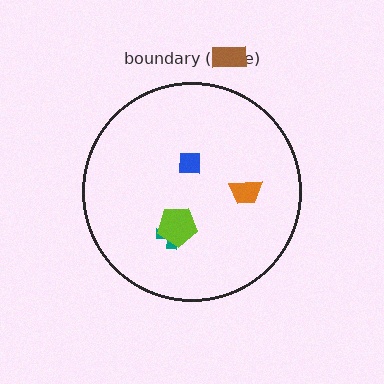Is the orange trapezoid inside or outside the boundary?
Inside.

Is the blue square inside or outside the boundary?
Inside.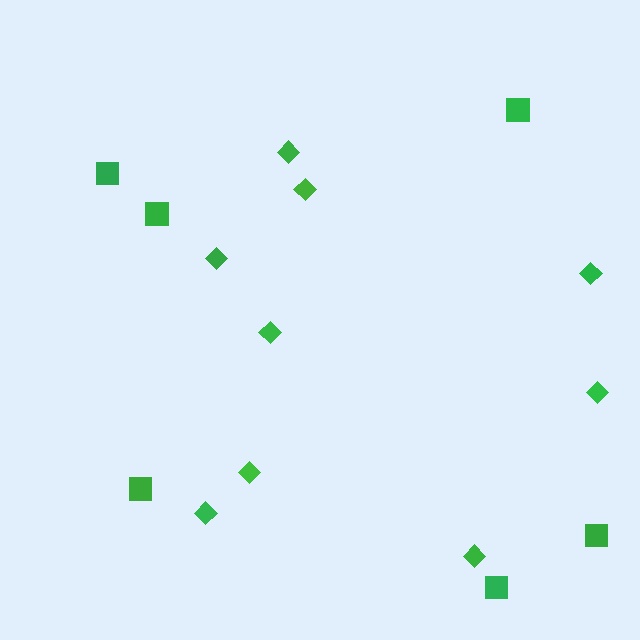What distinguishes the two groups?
There are 2 groups: one group of squares (6) and one group of diamonds (9).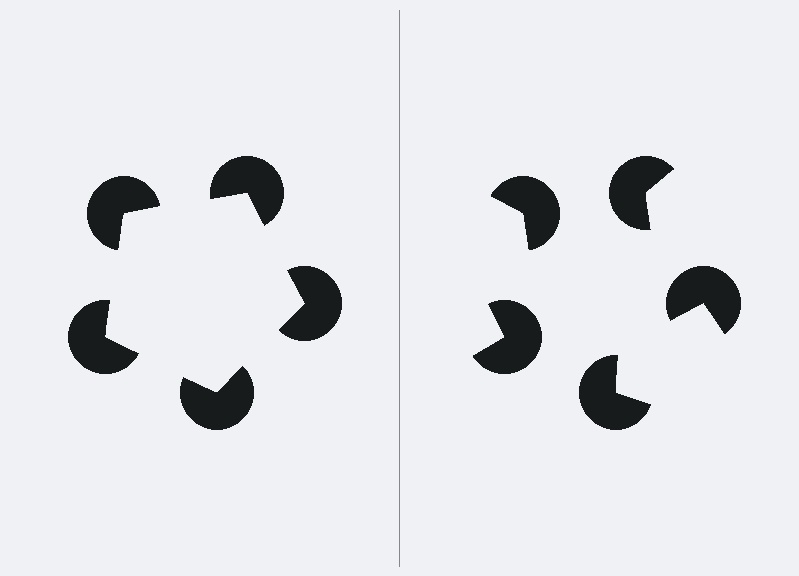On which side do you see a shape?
An illusory pentagon appears on the left side. On the right side the wedge cuts are rotated, so no coherent shape forms.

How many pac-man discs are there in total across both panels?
10 — 5 on each side.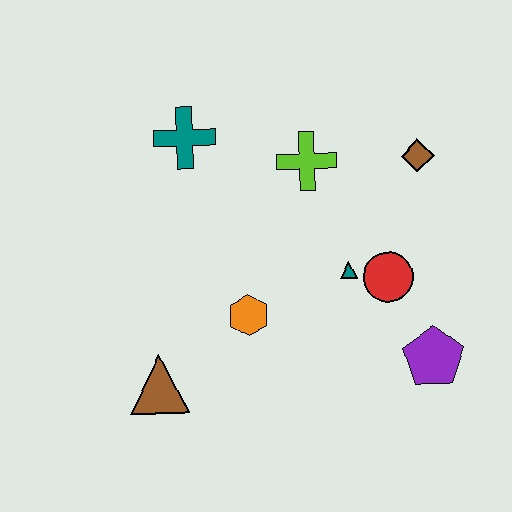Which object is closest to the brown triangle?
The orange hexagon is closest to the brown triangle.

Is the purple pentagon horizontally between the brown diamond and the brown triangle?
No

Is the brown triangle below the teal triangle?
Yes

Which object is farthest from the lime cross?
The brown triangle is farthest from the lime cross.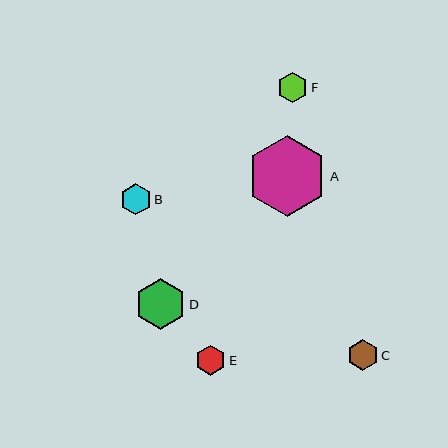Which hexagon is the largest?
Hexagon A is the largest with a size of approximately 80 pixels.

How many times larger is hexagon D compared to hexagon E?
Hexagon D is approximately 1.7 times the size of hexagon E.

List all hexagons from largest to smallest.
From largest to smallest: A, D, B, C, F, E.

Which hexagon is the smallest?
Hexagon E is the smallest with a size of approximately 30 pixels.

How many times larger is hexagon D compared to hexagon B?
Hexagon D is approximately 1.6 times the size of hexagon B.